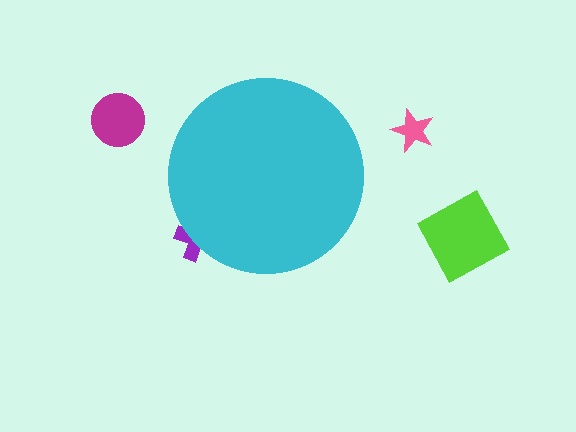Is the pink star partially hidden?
No, the pink star is fully visible.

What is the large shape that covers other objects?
A cyan circle.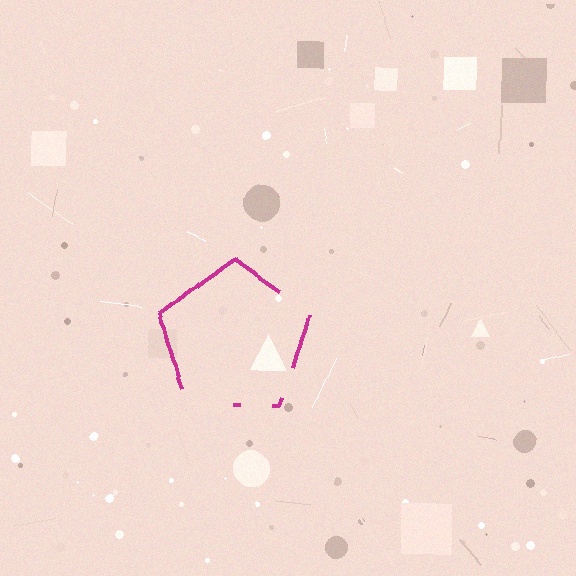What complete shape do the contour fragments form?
The contour fragments form a pentagon.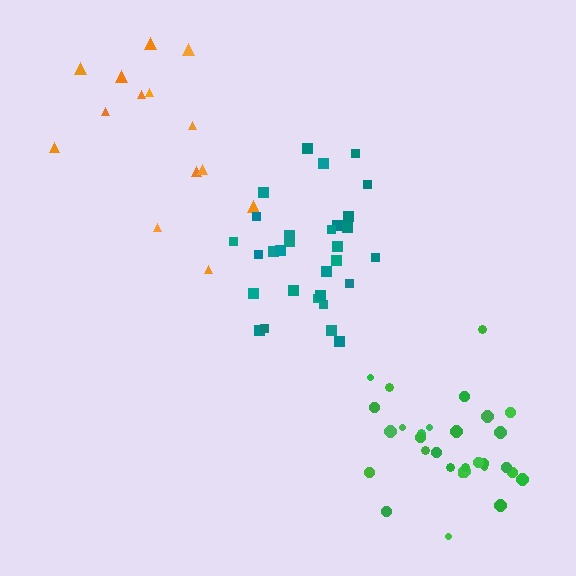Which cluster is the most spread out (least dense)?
Orange.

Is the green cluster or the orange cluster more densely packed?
Green.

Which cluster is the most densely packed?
Green.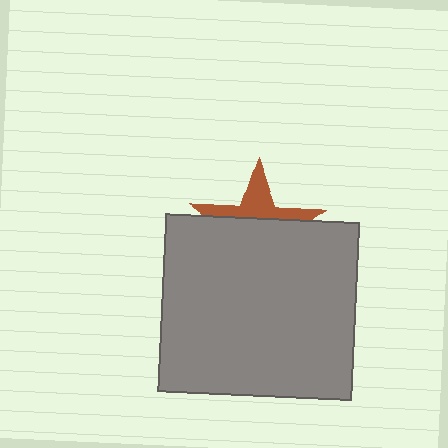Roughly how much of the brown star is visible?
A small part of it is visible (roughly 35%).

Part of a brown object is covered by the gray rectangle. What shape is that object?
It is a star.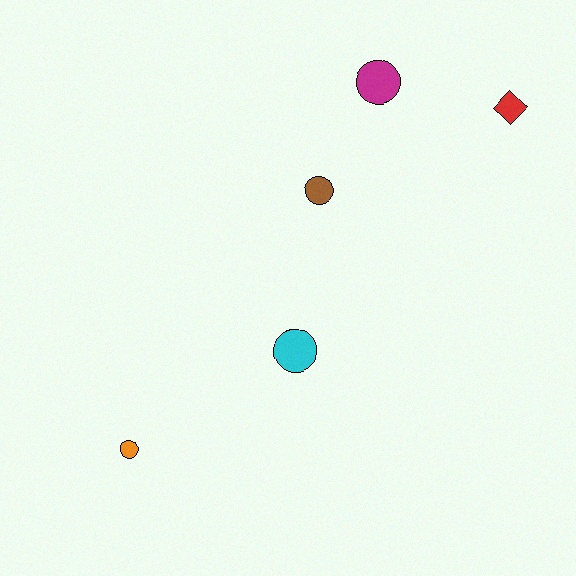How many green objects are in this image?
There are no green objects.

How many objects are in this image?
There are 5 objects.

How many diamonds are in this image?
There is 1 diamond.